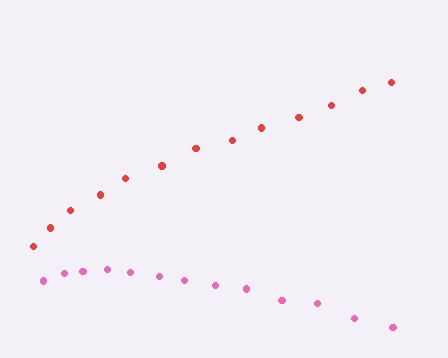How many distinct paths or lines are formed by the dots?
There are 2 distinct paths.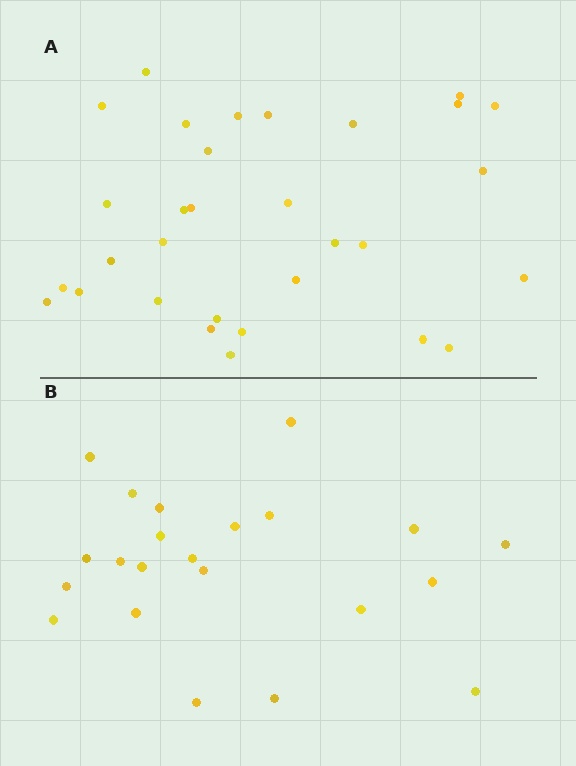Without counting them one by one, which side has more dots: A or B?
Region A (the top region) has more dots.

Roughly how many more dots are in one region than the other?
Region A has roughly 8 or so more dots than region B.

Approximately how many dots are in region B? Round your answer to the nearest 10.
About 20 dots. (The exact count is 22, which rounds to 20.)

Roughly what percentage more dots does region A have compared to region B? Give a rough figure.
About 40% more.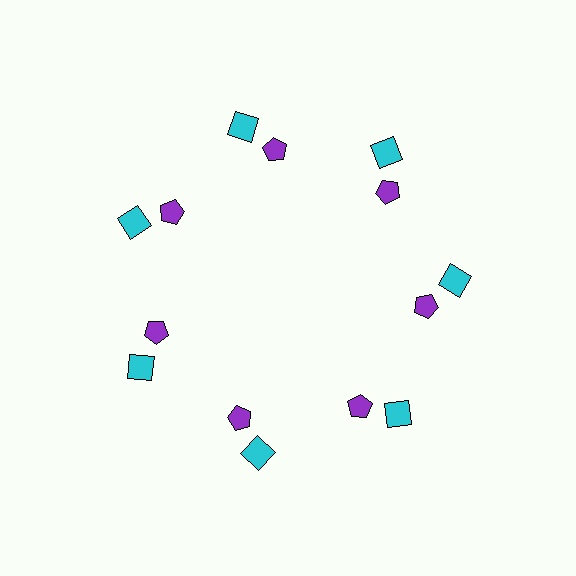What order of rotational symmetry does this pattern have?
This pattern has 7-fold rotational symmetry.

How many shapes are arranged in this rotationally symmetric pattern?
There are 14 shapes, arranged in 7 groups of 2.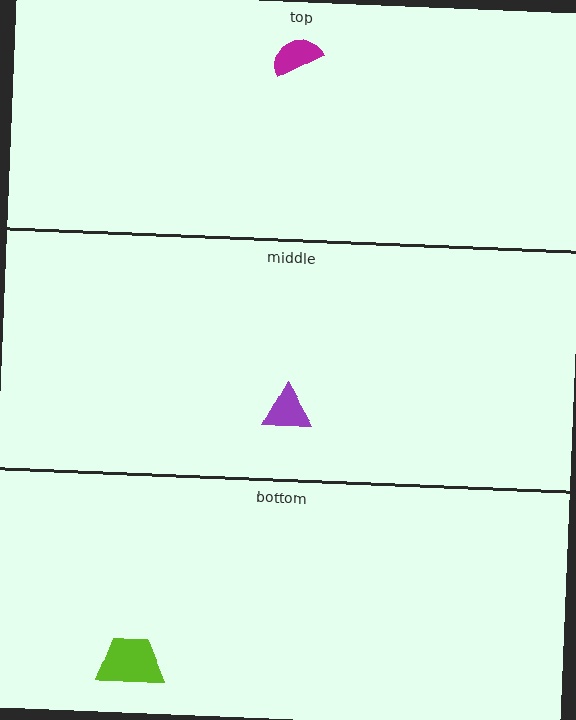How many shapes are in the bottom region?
1.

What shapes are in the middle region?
The purple triangle.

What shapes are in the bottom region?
The lime trapezoid.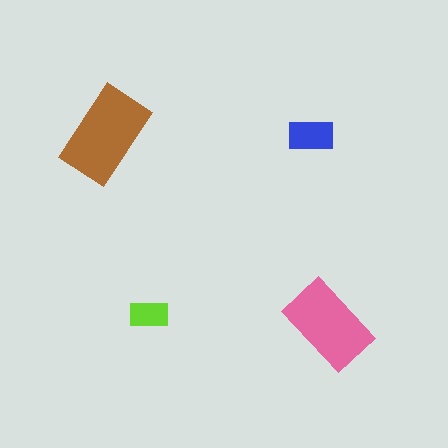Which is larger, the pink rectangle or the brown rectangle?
The brown one.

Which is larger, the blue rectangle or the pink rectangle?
The pink one.